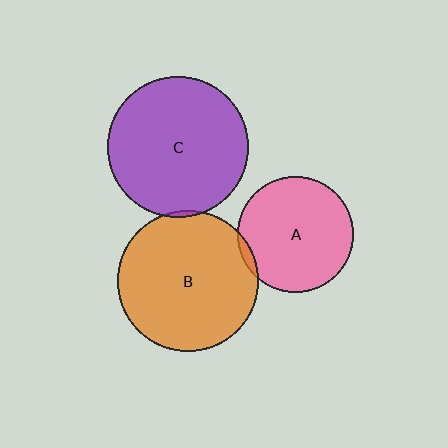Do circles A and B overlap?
Yes.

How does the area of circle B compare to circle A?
Approximately 1.5 times.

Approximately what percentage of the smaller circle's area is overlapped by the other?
Approximately 5%.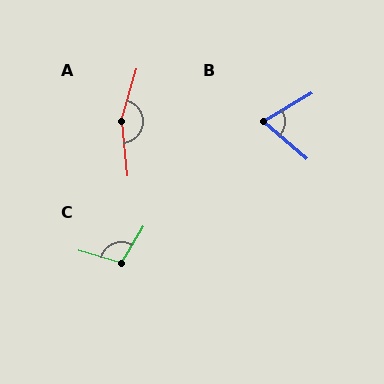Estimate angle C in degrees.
Approximately 104 degrees.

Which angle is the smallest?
B, at approximately 71 degrees.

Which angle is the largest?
A, at approximately 157 degrees.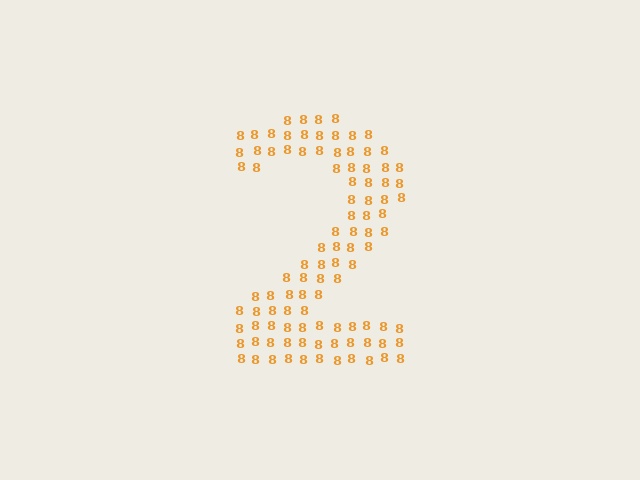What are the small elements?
The small elements are digit 8's.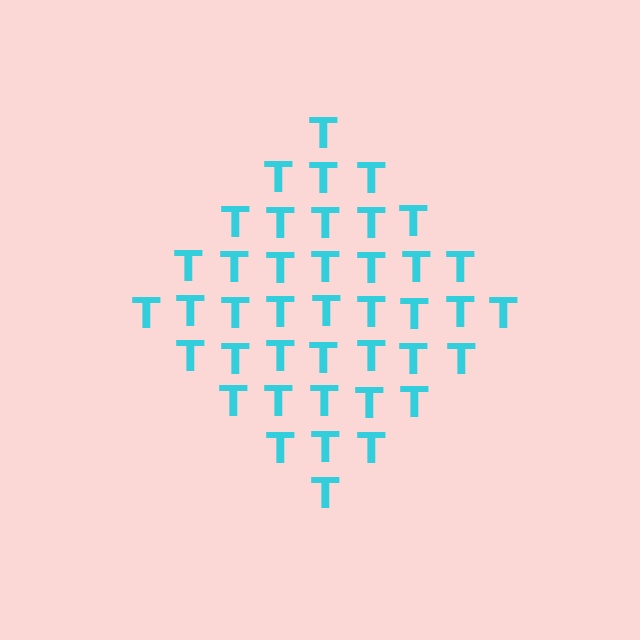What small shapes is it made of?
It is made of small letter T's.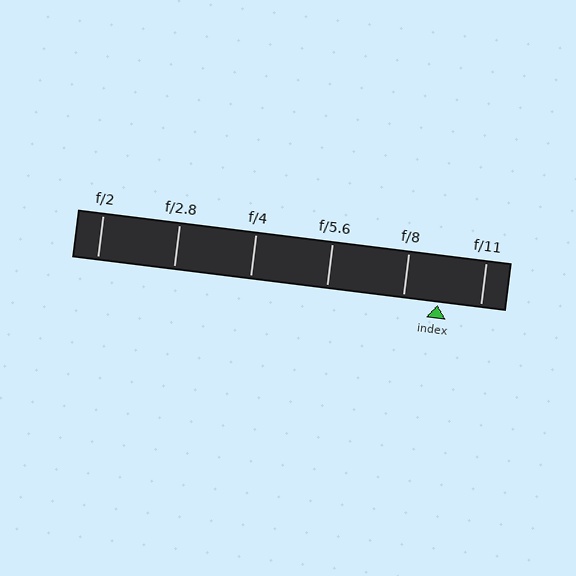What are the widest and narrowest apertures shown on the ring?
The widest aperture shown is f/2 and the narrowest is f/11.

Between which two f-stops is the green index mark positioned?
The index mark is between f/8 and f/11.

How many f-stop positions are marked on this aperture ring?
There are 6 f-stop positions marked.